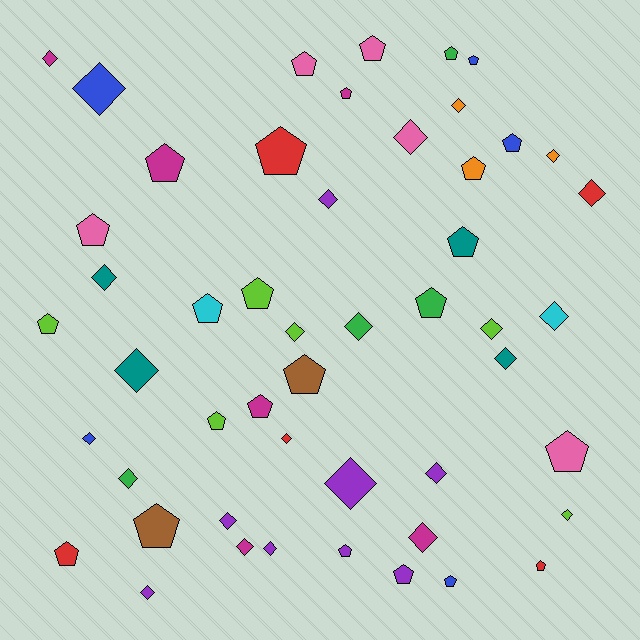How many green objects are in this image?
There are 4 green objects.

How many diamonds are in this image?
There are 25 diamonds.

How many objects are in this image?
There are 50 objects.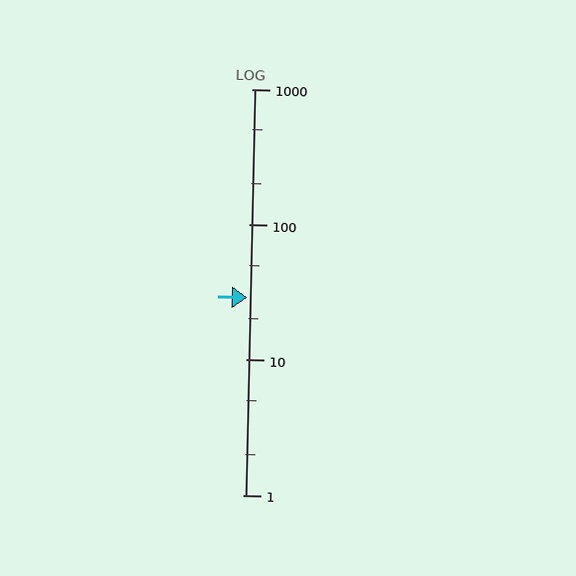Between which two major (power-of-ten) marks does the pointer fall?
The pointer is between 10 and 100.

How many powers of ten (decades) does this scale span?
The scale spans 3 decades, from 1 to 1000.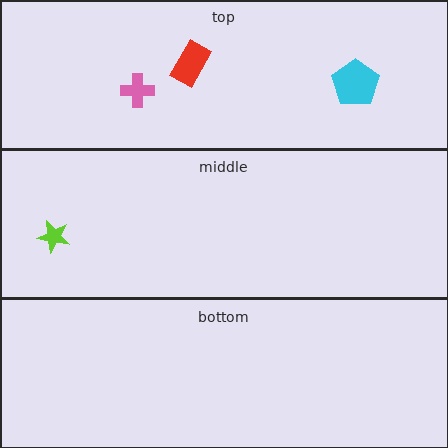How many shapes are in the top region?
3.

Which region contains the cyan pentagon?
The top region.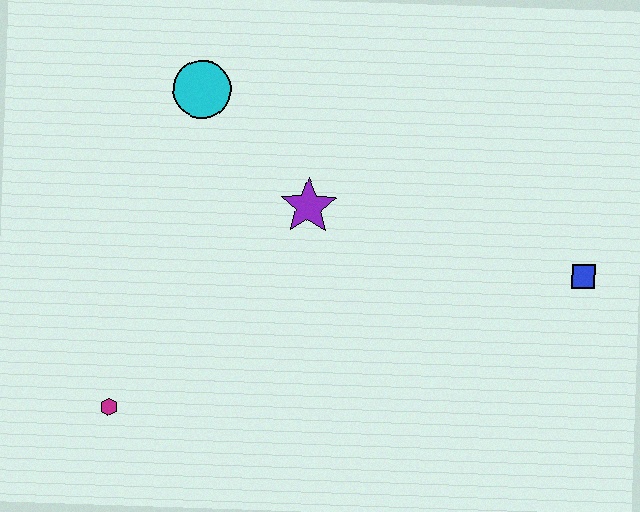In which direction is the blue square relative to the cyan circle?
The blue square is to the right of the cyan circle.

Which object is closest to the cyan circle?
The purple star is closest to the cyan circle.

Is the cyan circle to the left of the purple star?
Yes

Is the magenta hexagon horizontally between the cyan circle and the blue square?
No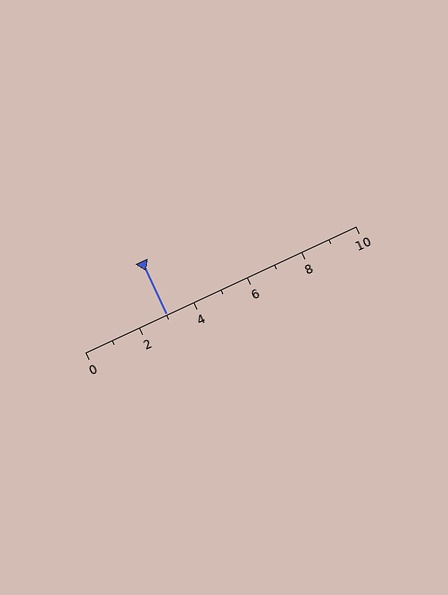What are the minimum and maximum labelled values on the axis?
The axis runs from 0 to 10.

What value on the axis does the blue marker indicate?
The marker indicates approximately 3.